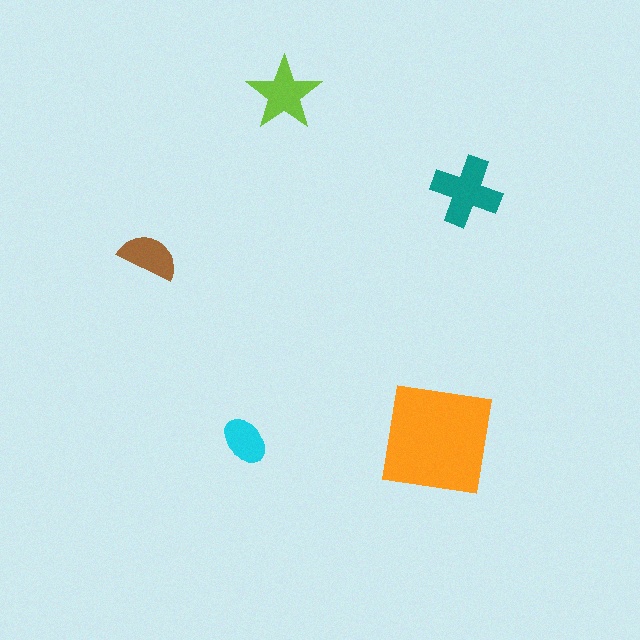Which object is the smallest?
The cyan ellipse.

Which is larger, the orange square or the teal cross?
The orange square.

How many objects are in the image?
There are 5 objects in the image.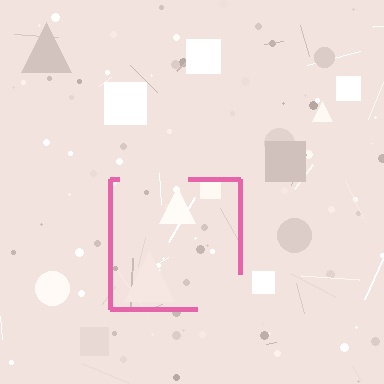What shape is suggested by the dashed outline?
The dashed outline suggests a square.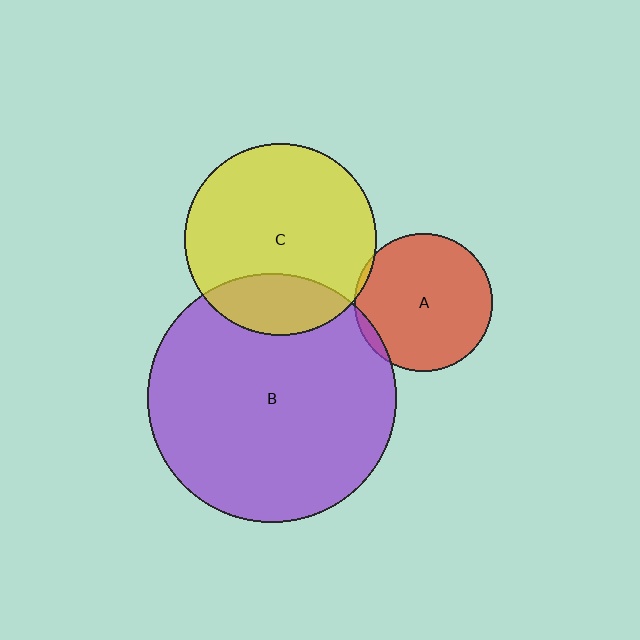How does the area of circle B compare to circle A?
Approximately 3.3 times.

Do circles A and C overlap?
Yes.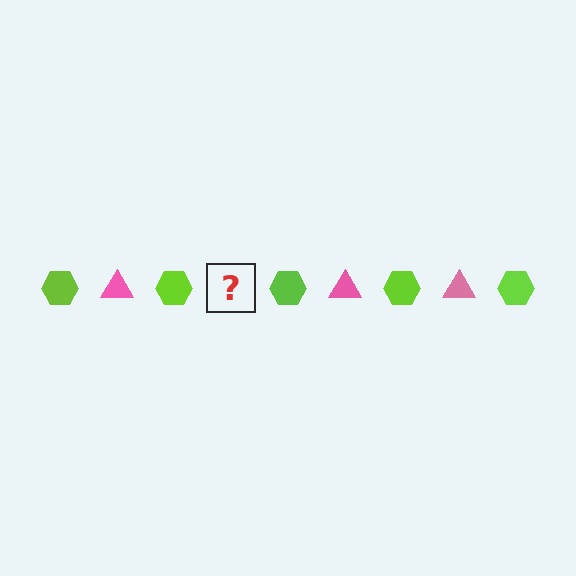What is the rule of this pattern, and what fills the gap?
The rule is that the pattern alternates between lime hexagon and pink triangle. The gap should be filled with a pink triangle.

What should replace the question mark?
The question mark should be replaced with a pink triangle.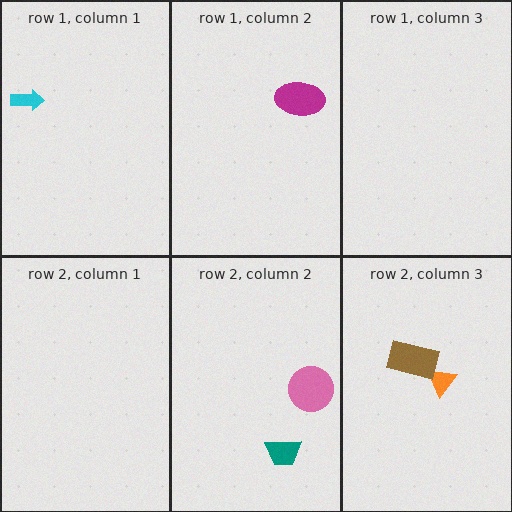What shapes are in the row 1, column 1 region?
The cyan arrow.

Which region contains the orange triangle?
The row 2, column 3 region.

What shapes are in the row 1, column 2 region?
The magenta ellipse.